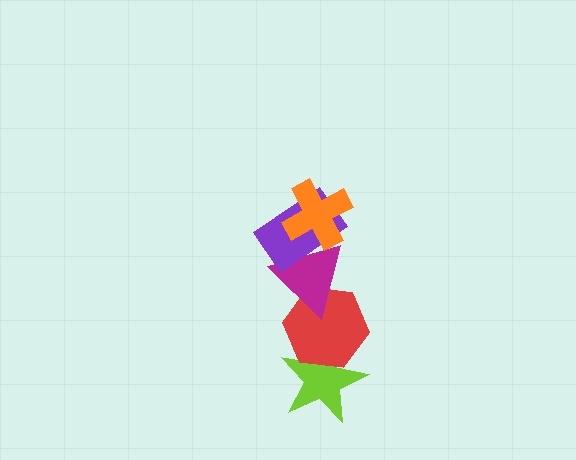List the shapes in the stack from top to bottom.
From top to bottom: the orange cross, the purple rectangle, the magenta triangle, the red hexagon, the lime star.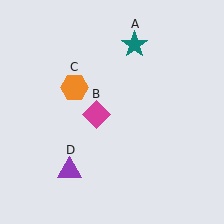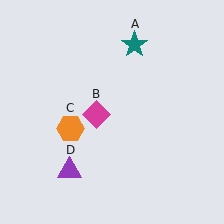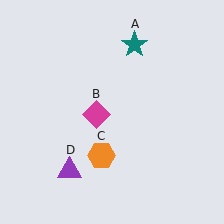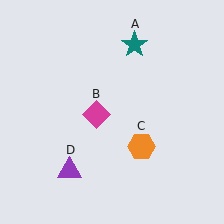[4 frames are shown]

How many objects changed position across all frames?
1 object changed position: orange hexagon (object C).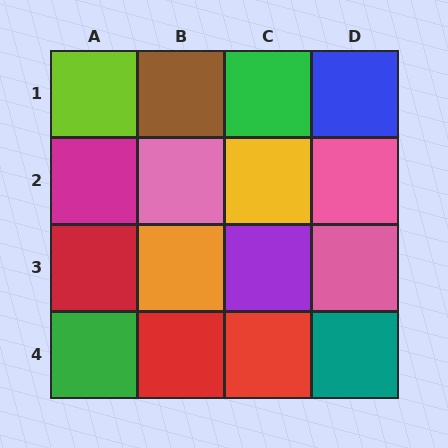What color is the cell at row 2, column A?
Magenta.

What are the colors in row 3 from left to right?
Red, orange, purple, pink.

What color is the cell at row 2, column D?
Pink.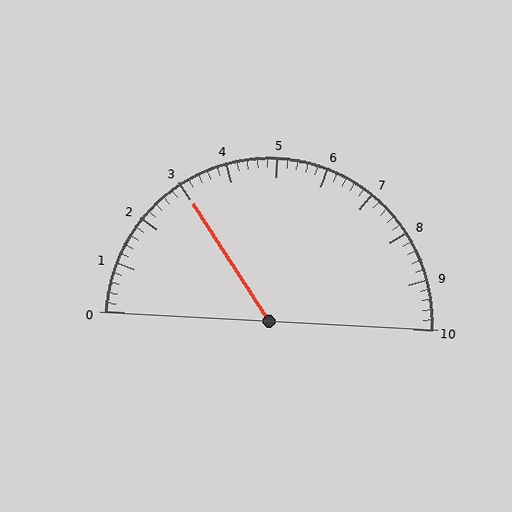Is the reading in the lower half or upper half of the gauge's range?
The reading is in the lower half of the range (0 to 10).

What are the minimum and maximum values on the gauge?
The gauge ranges from 0 to 10.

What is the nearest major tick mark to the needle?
The nearest major tick mark is 3.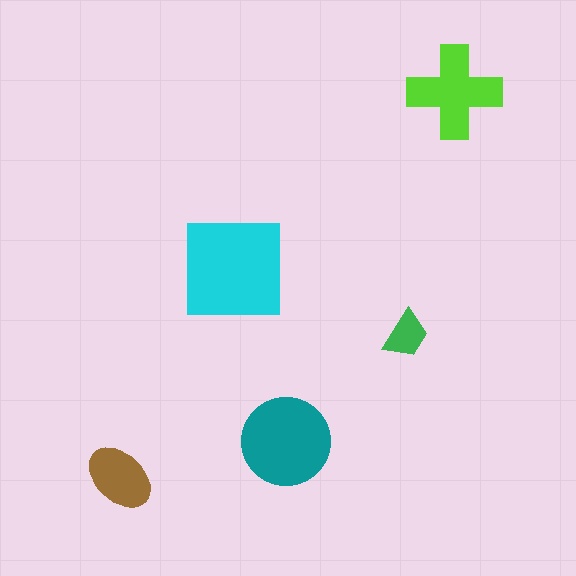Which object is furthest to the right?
The lime cross is rightmost.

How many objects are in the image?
There are 5 objects in the image.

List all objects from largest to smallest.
The cyan square, the teal circle, the lime cross, the brown ellipse, the green trapezoid.